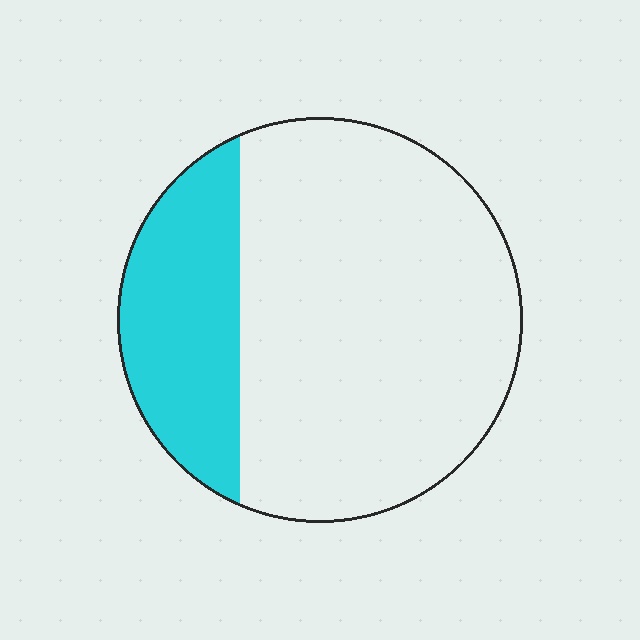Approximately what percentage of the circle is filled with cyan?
Approximately 25%.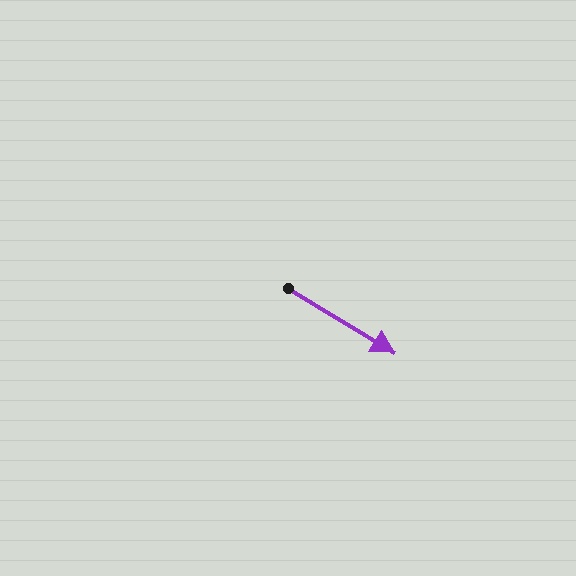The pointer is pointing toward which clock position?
Roughly 4 o'clock.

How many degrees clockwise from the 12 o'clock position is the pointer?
Approximately 121 degrees.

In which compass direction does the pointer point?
Southeast.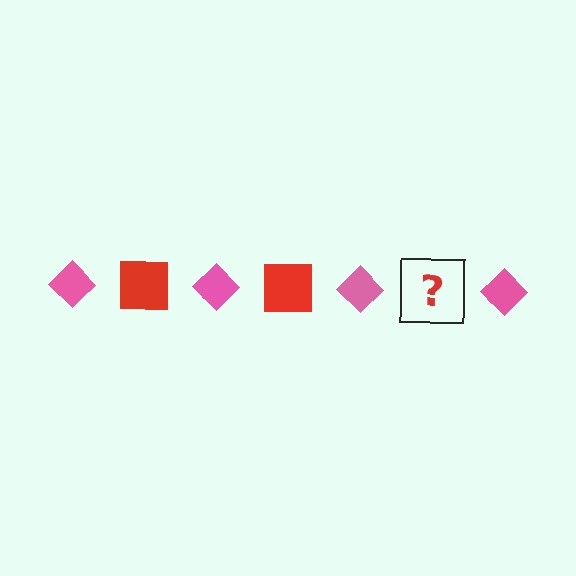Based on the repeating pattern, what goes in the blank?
The blank should be a red square.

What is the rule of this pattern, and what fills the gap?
The rule is that the pattern alternates between pink diamond and red square. The gap should be filled with a red square.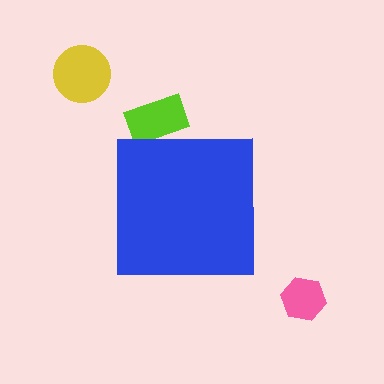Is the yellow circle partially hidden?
No, the yellow circle is fully visible.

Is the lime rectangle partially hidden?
Yes, the lime rectangle is partially hidden behind the blue square.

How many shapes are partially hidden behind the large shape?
1 shape is partially hidden.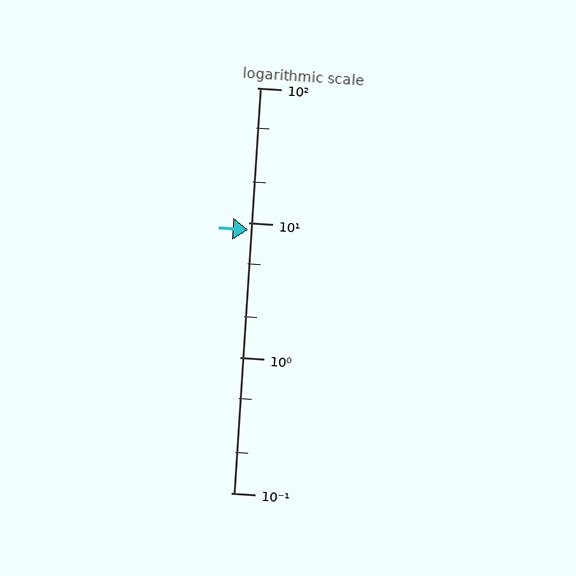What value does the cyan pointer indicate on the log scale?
The pointer indicates approximately 8.8.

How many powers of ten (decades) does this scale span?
The scale spans 3 decades, from 0.1 to 100.